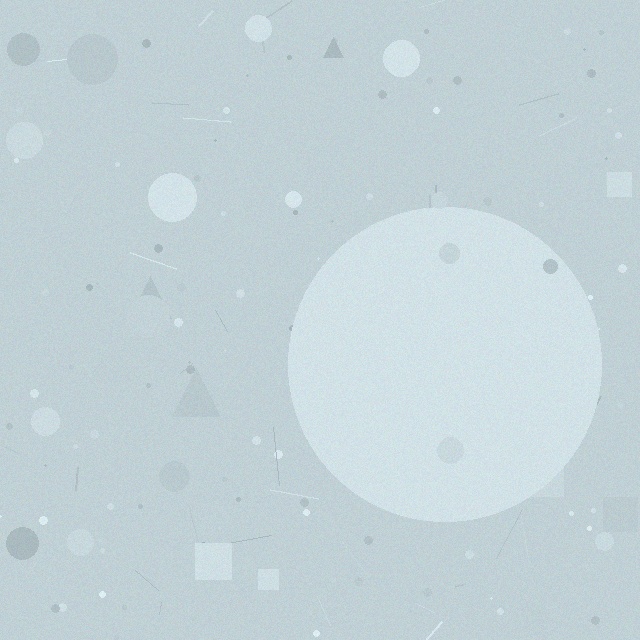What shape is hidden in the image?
A circle is hidden in the image.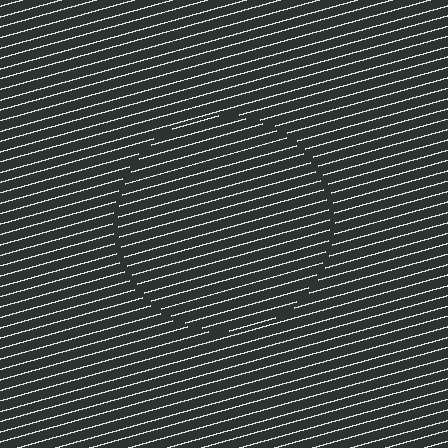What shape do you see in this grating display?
An illusory circle. The interior of the shape contains the same grating, shifted by half a period — the contour is defined by the phase discontinuity where line-ends from the inner and outer gratings abut.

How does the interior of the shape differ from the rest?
The interior of the shape contains the same grating, shifted by half a period — the contour is defined by the phase discontinuity where line-ends from the inner and outer gratings abut.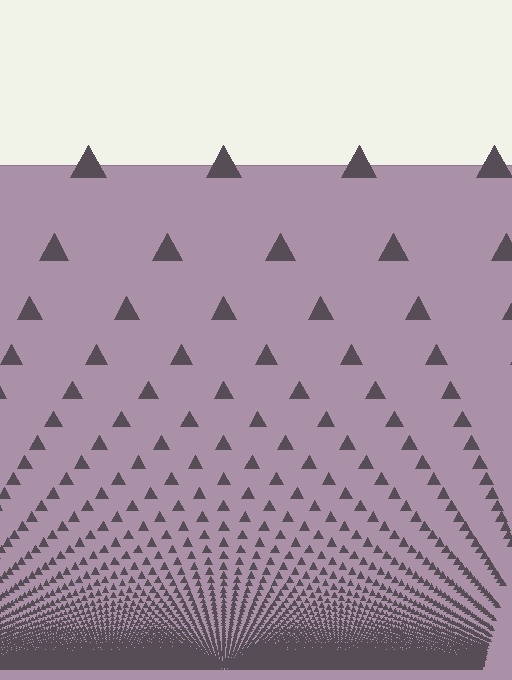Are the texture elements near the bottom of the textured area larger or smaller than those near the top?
Smaller. The gradient is inverted — elements near the bottom are smaller and denser.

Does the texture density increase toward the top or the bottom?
Density increases toward the bottom.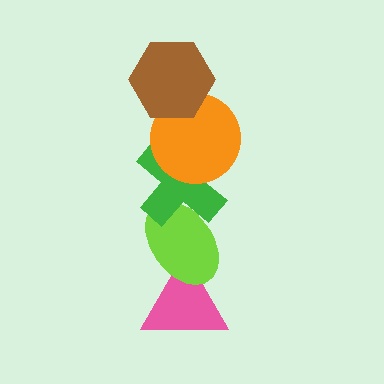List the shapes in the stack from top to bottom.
From top to bottom: the brown hexagon, the orange circle, the green cross, the lime ellipse, the pink triangle.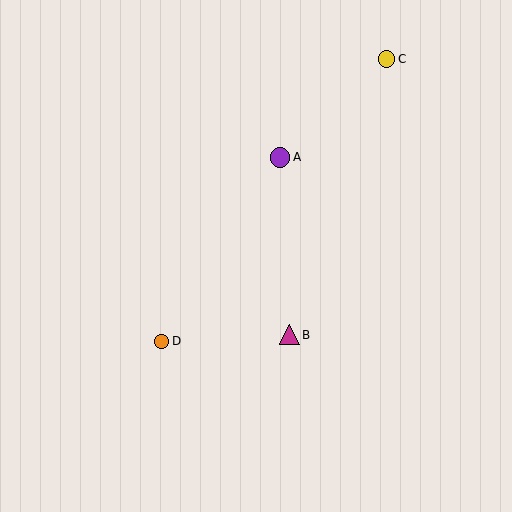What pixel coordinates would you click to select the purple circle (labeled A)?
Click at (280, 157) to select the purple circle A.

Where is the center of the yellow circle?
The center of the yellow circle is at (386, 59).